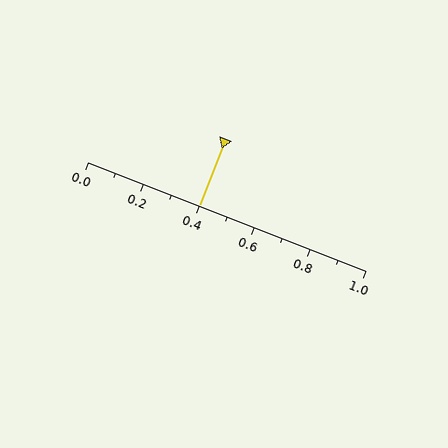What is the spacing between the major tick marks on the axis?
The major ticks are spaced 0.2 apart.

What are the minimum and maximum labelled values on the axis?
The axis runs from 0.0 to 1.0.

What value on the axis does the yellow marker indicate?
The marker indicates approximately 0.4.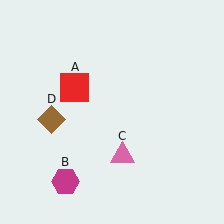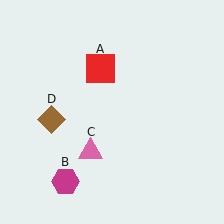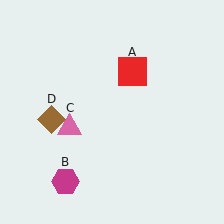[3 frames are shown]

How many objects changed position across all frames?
2 objects changed position: red square (object A), pink triangle (object C).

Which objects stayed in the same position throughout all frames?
Magenta hexagon (object B) and brown diamond (object D) remained stationary.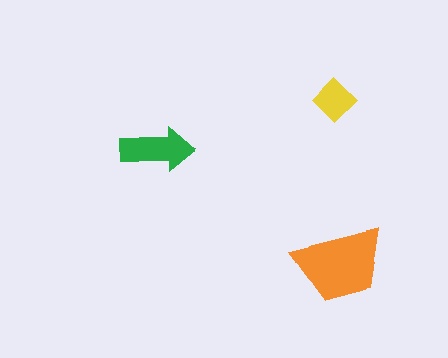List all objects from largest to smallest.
The orange trapezoid, the green arrow, the yellow diamond.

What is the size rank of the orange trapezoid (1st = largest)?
1st.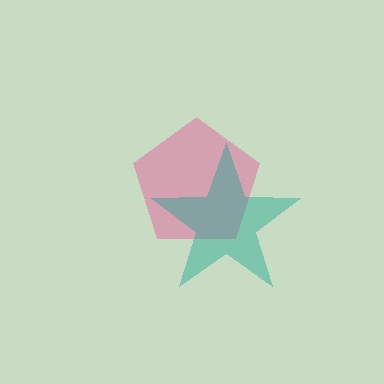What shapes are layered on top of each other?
The layered shapes are: a pink pentagon, a teal star.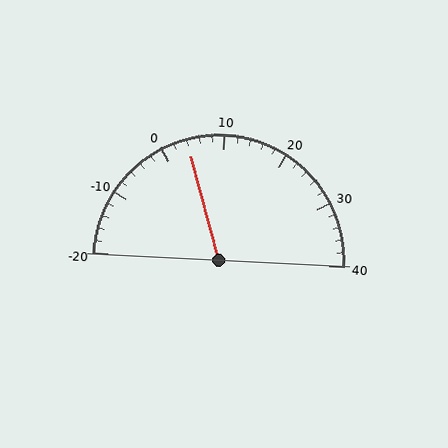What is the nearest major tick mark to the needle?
The nearest major tick mark is 0.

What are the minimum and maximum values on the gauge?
The gauge ranges from -20 to 40.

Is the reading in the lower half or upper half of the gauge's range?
The reading is in the lower half of the range (-20 to 40).